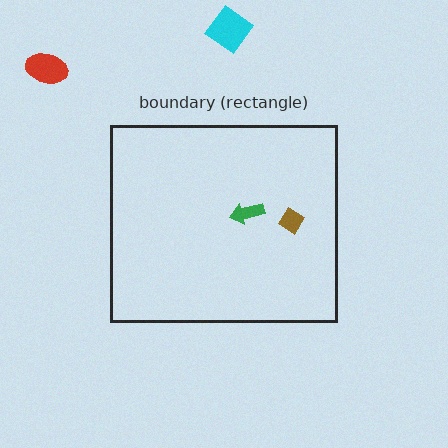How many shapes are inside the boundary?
2 inside, 2 outside.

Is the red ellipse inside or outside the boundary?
Outside.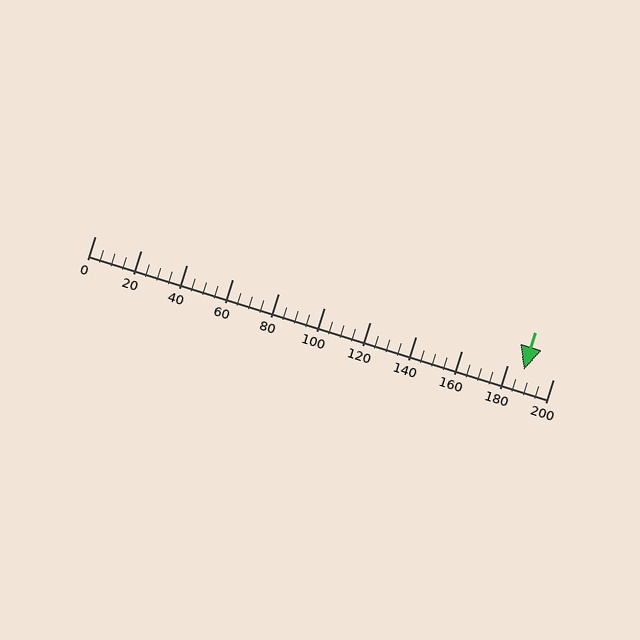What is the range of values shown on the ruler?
The ruler shows values from 0 to 200.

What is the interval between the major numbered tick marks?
The major tick marks are spaced 20 units apart.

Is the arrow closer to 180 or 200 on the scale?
The arrow is closer to 180.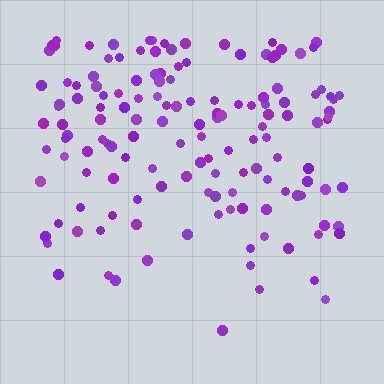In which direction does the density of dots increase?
From bottom to top, with the top side densest.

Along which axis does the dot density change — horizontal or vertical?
Vertical.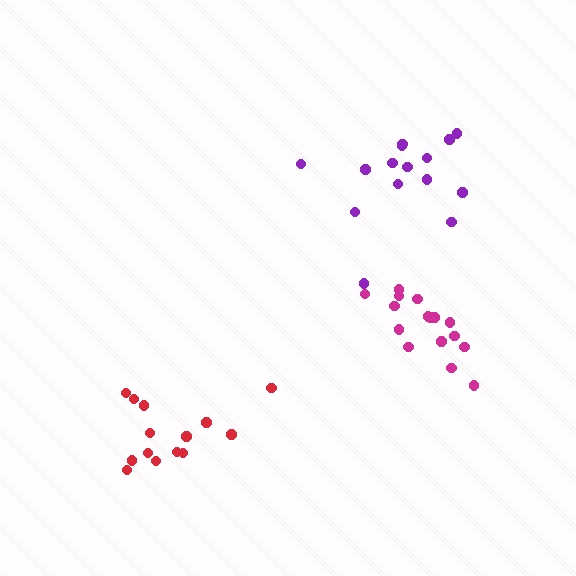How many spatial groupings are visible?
There are 3 spatial groupings.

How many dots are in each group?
Group 1: 16 dots, Group 2: 14 dots, Group 3: 15 dots (45 total).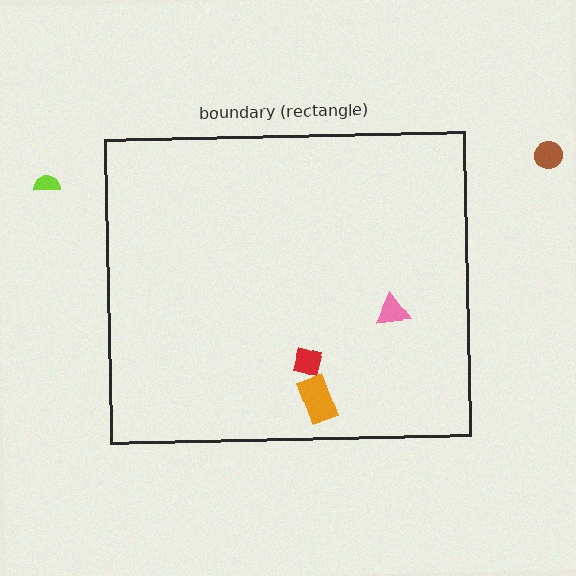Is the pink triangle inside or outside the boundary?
Inside.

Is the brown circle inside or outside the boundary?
Outside.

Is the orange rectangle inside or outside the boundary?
Inside.